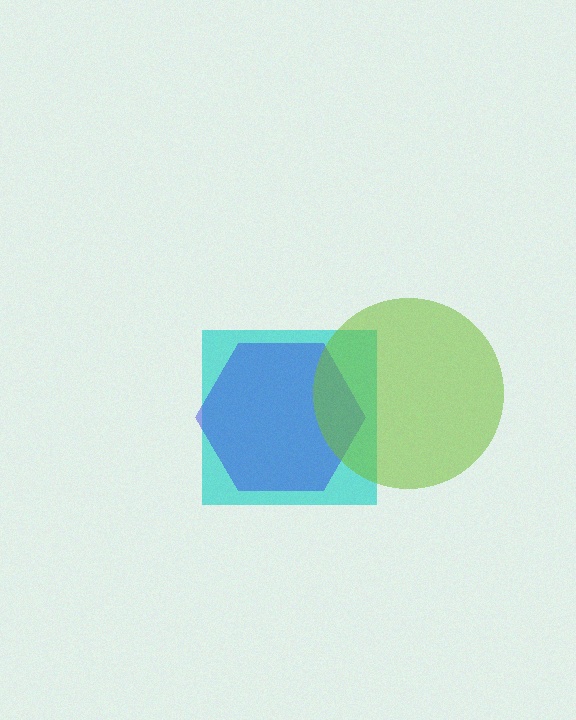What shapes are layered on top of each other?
The layered shapes are: a cyan square, a blue hexagon, a lime circle.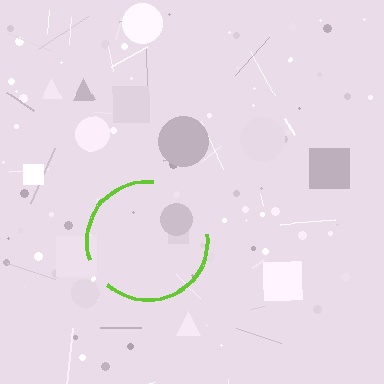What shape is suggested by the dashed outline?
The dashed outline suggests a circle.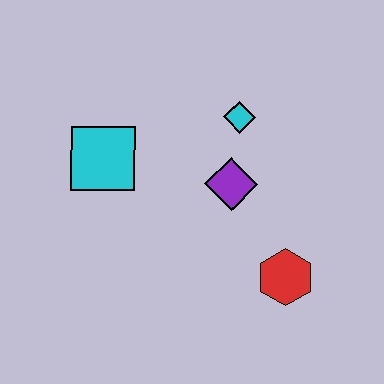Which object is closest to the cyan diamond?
The purple diamond is closest to the cyan diamond.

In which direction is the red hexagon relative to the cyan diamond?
The red hexagon is below the cyan diamond.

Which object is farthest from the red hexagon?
The cyan square is farthest from the red hexagon.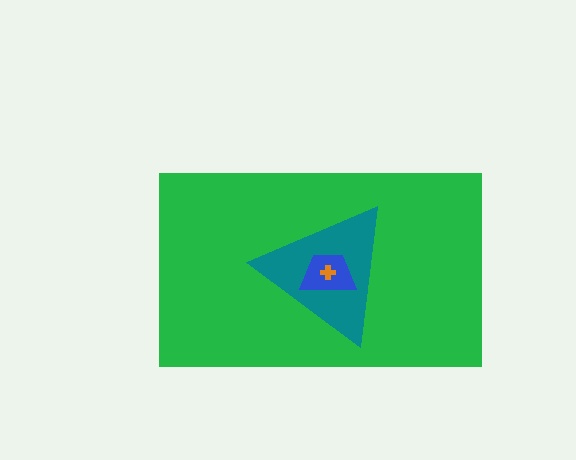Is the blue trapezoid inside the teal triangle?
Yes.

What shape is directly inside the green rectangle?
The teal triangle.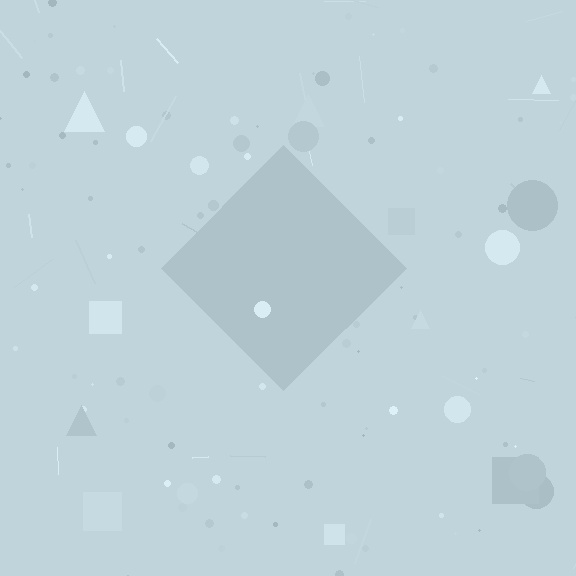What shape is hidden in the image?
A diamond is hidden in the image.